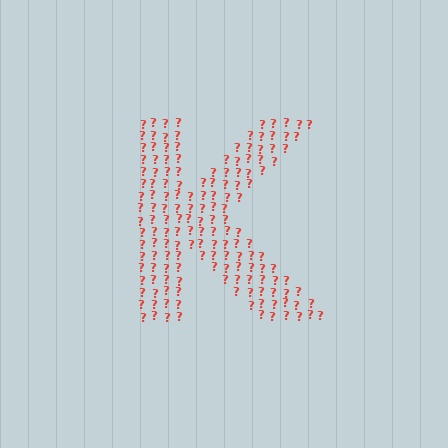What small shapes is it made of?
It is made of small question marks.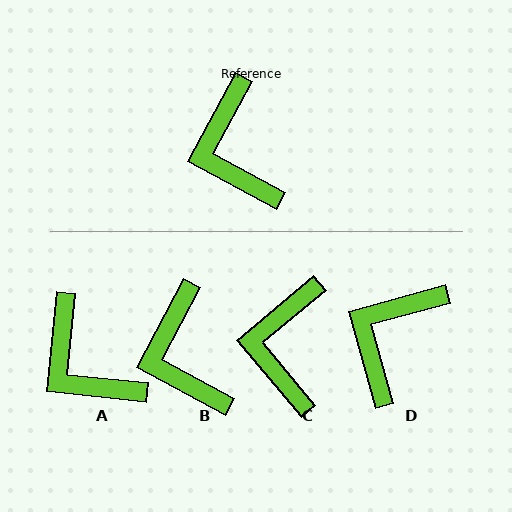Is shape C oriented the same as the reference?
No, it is off by about 22 degrees.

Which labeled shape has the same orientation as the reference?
B.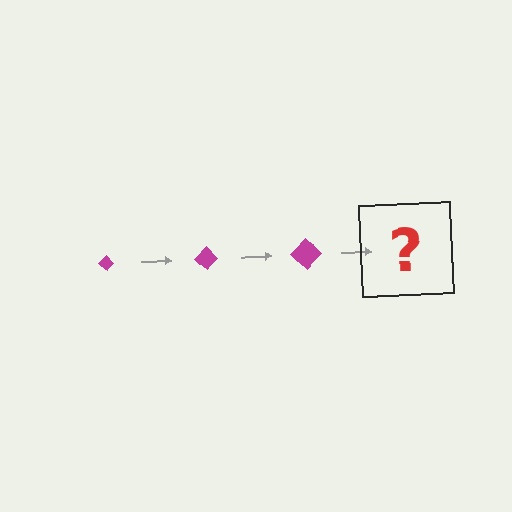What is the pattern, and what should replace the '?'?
The pattern is that the diamond gets progressively larger each step. The '?' should be a magenta diamond, larger than the previous one.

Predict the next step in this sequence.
The next step is a magenta diamond, larger than the previous one.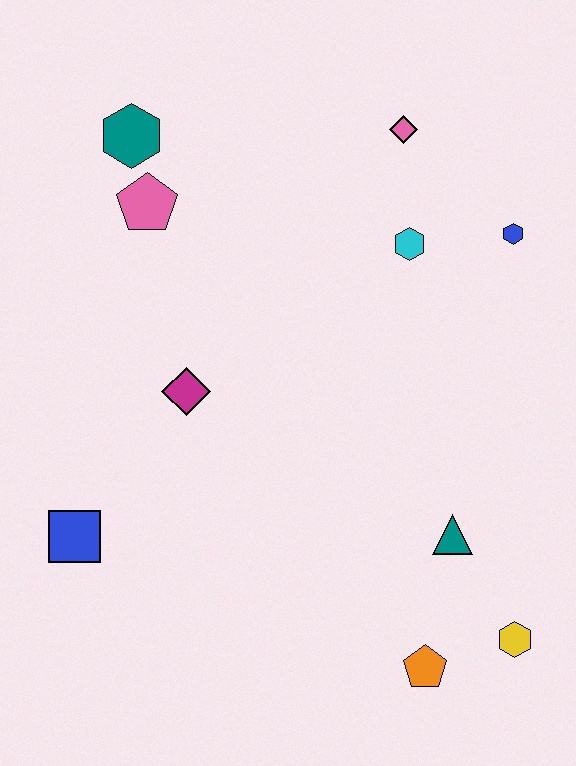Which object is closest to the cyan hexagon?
The blue hexagon is closest to the cyan hexagon.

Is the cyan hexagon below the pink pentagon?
Yes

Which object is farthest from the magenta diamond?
The yellow hexagon is farthest from the magenta diamond.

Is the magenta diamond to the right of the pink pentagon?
Yes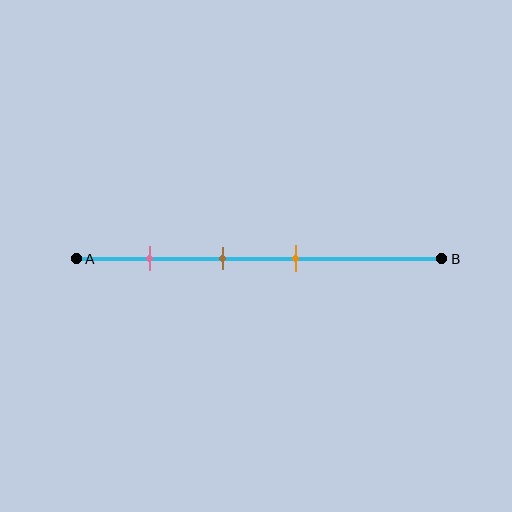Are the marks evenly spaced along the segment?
Yes, the marks are approximately evenly spaced.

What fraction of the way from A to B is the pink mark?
The pink mark is approximately 20% (0.2) of the way from A to B.